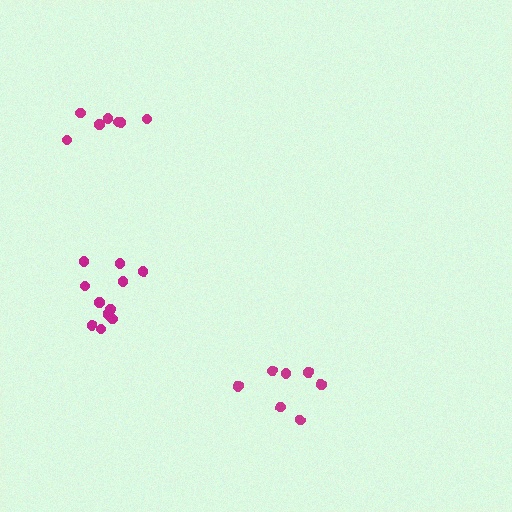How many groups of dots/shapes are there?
There are 3 groups.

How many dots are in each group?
Group 1: 7 dots, Group 2: 11 dots, Group 3: 7 dots (25 total).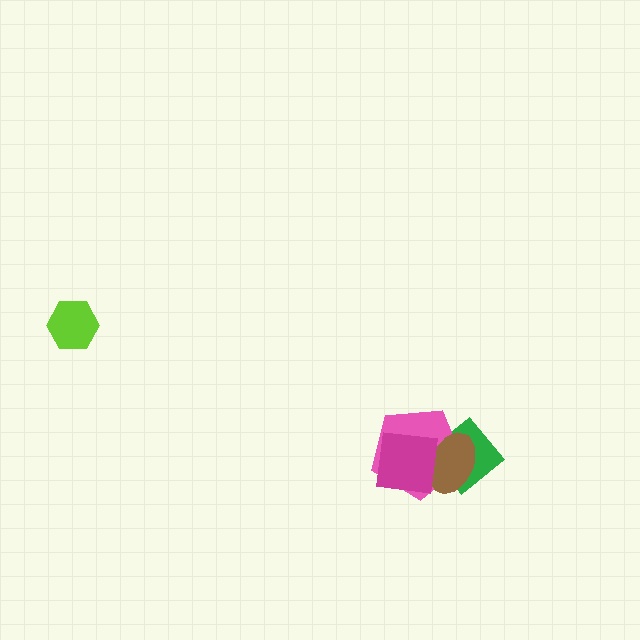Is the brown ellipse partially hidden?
Yes, it is partially covered by another shape.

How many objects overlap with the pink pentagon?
3 objects overlap with the pink pentagon.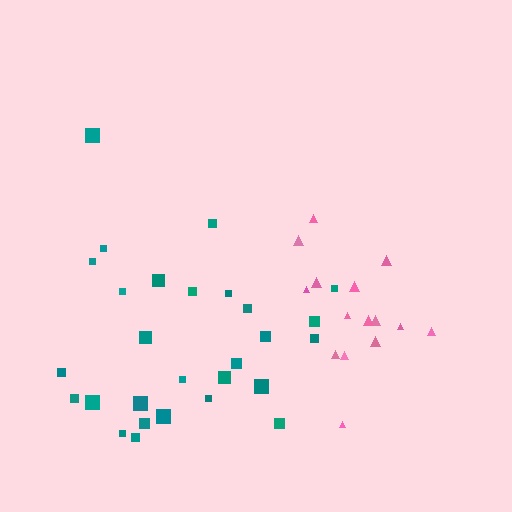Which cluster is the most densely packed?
Pink.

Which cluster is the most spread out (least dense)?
Teal.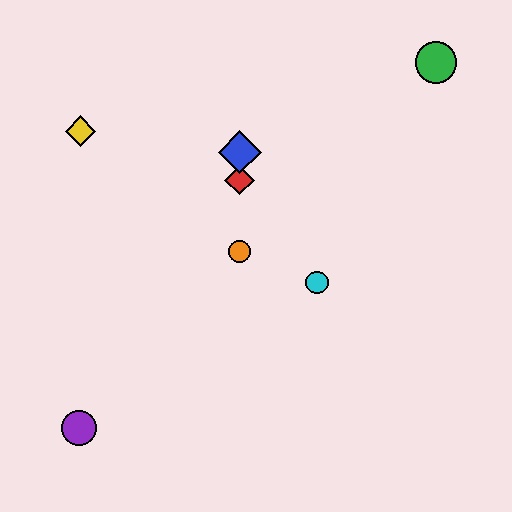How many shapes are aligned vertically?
3 shapes (the red diamond, the blue diamond, the orange circle) are aligned vertically.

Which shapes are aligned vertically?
The red diamond, the blue diamond, the orange circle are aligned vertically.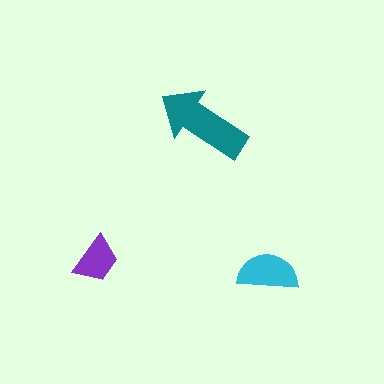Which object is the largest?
The teal arrow.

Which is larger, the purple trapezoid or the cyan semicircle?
The cyan semicircle.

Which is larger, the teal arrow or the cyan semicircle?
The teal arrow.